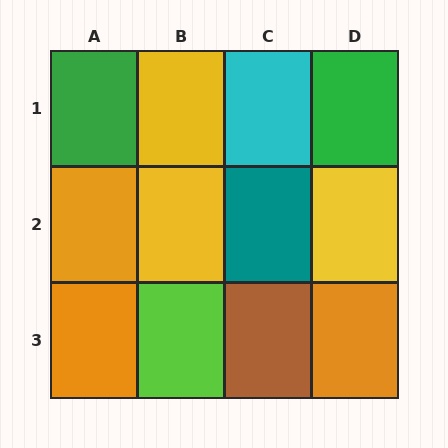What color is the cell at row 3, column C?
Brown.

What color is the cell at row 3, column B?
Lime.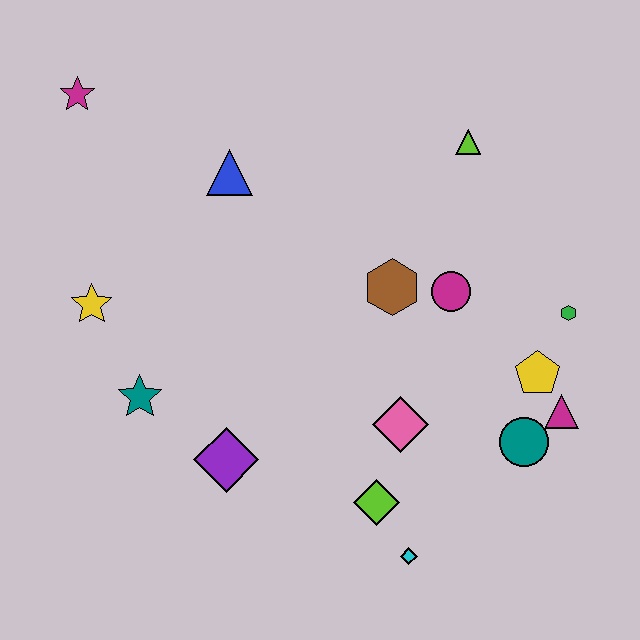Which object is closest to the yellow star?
The teal star is closest to the yellow star.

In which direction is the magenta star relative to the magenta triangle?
The magenta star is to the left of the magenta triangle.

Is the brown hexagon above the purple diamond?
Yes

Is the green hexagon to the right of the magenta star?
Yes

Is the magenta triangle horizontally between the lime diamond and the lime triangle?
No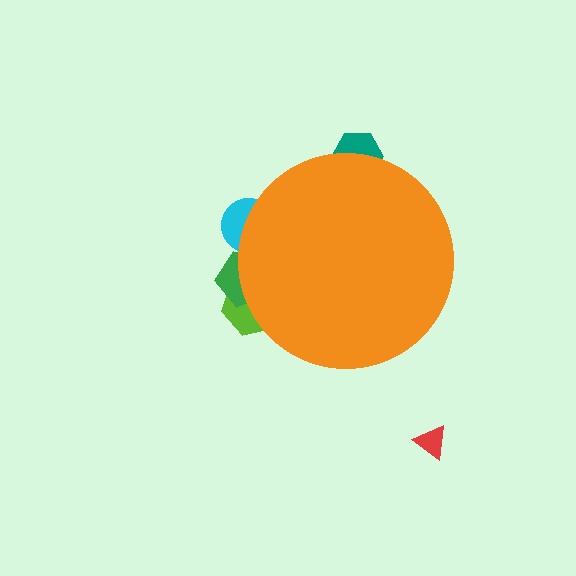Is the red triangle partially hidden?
No, the red triangle is fully visible.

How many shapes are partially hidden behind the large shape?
4 shapes are partially hidden.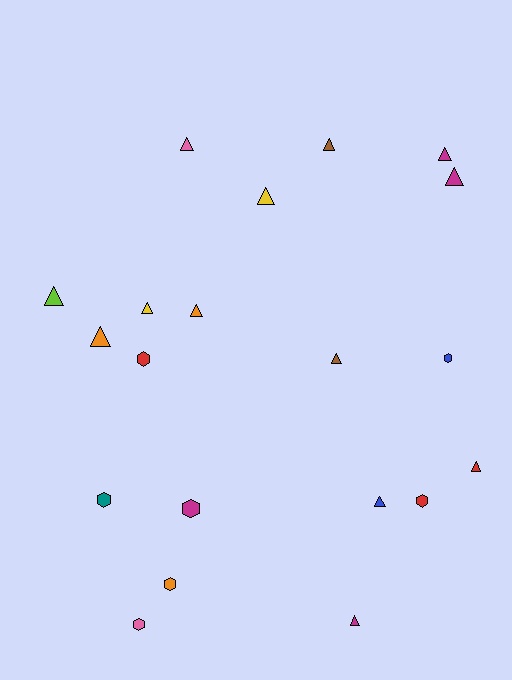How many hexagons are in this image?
There are 7 hexagons.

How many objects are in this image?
There are 20 objects.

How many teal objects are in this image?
There is 1 teal object.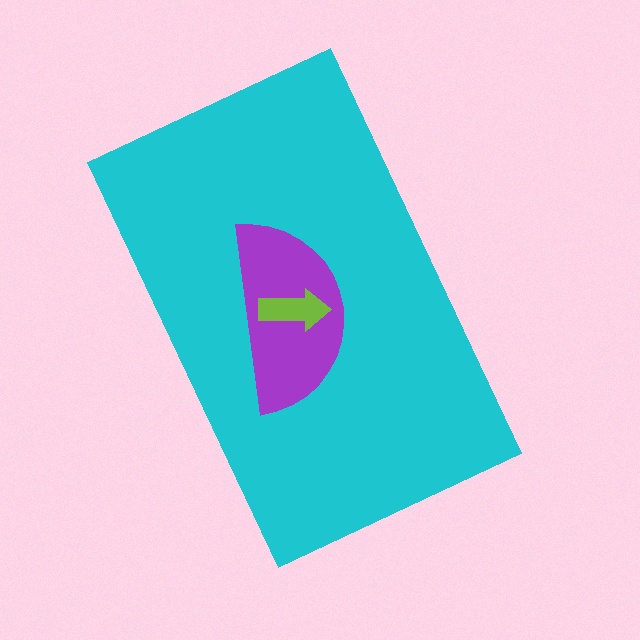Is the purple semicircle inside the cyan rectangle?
Yes.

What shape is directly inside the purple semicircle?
The lime arrow.